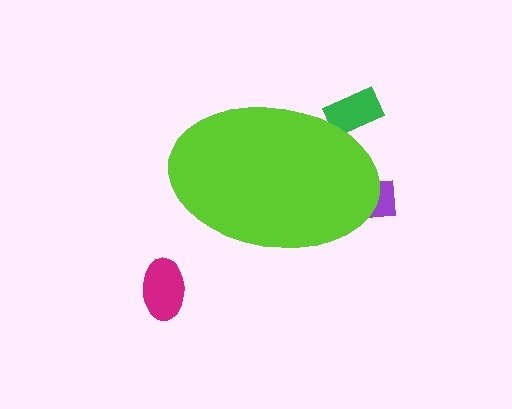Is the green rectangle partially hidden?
Yes, the green rectangle is partially hidden behind the lime ellipse.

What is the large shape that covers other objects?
A lime ellipse.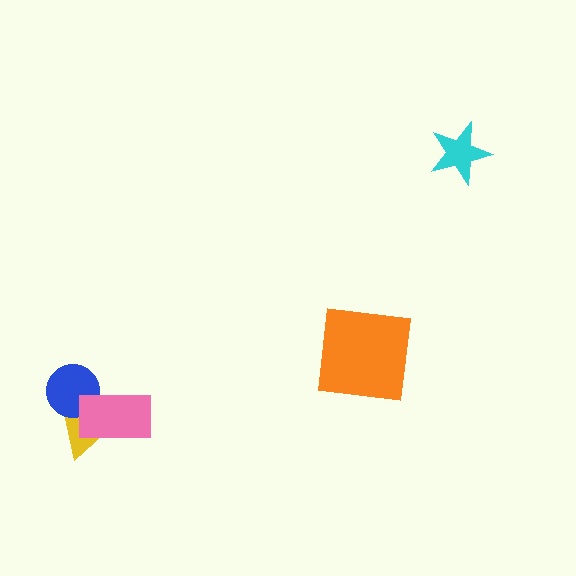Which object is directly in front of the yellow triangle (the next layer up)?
The blue circle is directly in front of the yellow triangle.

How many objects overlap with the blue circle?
2 objects overlap with the blue circle.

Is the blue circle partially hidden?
Yes, it is partially covered by another shape.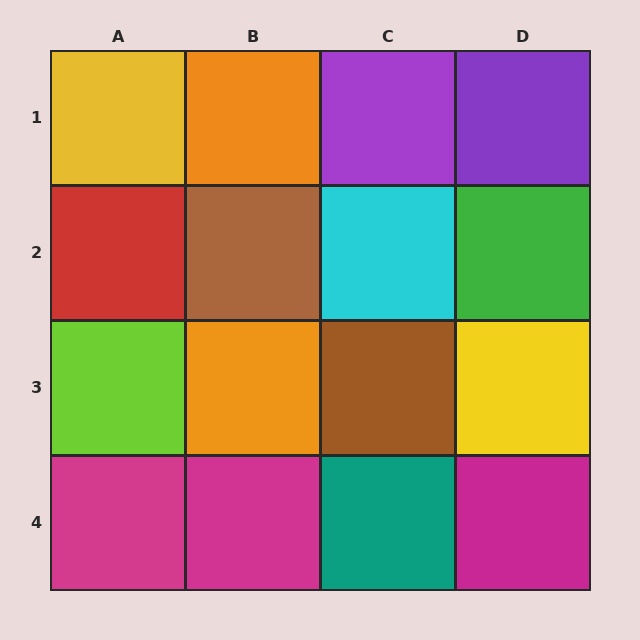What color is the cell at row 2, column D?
Green.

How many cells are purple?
2 cells are purple.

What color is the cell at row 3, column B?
Orange.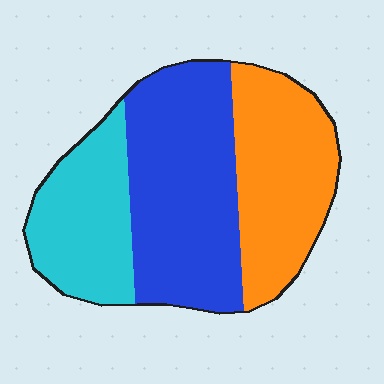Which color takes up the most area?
Blue, at roughly 45%.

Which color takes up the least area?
Cyan, at roughly 25%.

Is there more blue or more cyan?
Blue.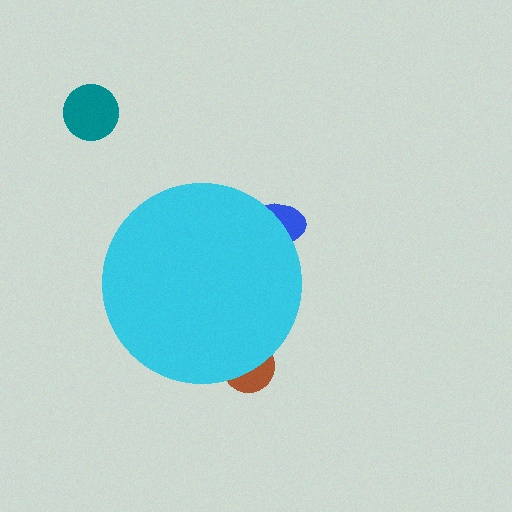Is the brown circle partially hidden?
Yes, the brown circle is partially hidden behind the cyan circle.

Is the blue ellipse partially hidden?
Yes, the blue ellipse is partially hidden behind the cyan circle.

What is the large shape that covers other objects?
A cyan circle.